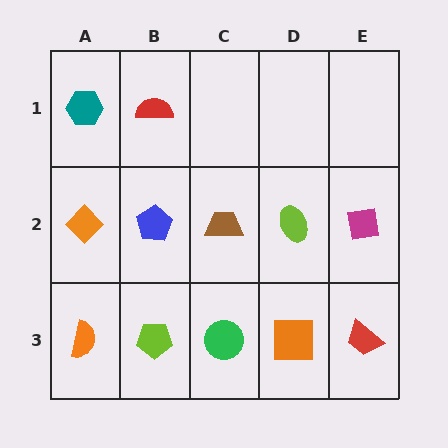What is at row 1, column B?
A red semicircle.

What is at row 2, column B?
A blue pentagon.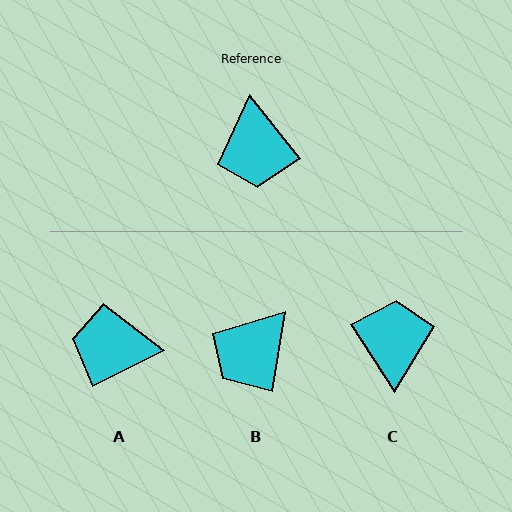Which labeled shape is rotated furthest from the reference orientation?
C, about 175 degrees away.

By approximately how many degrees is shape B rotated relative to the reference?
Approximately 48 degrees clockwise.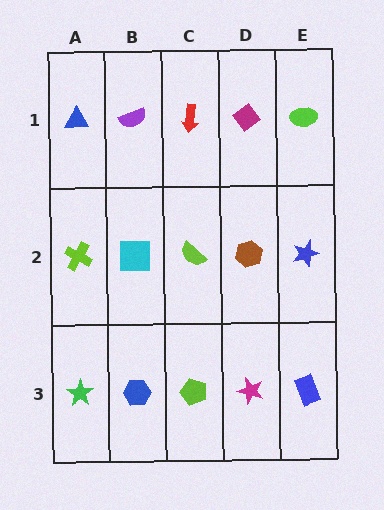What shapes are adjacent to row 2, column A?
A blue triangle (row 1, column A), a green star (row 3, column A), a cyan square (row 2, column B).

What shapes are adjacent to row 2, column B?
A purple semicircle (row 1, column B), a blue hexagon (row 3, column B), a lime cross (row 2, column A), a lime semicircle (row 2, column C).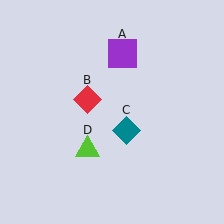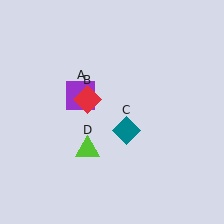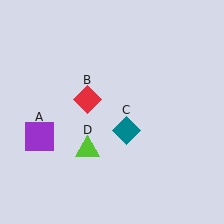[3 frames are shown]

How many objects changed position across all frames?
1 object changed position: purple square (object A).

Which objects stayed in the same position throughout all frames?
Red diamond (object B) and teal diamond (object C) and lime triangle (object D) remained stationary.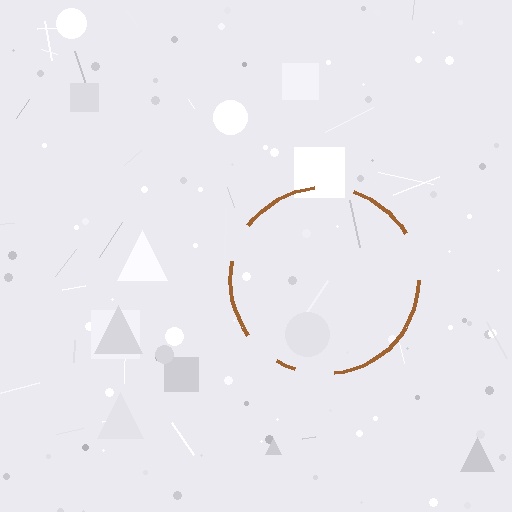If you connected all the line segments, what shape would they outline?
They would outline a circle.